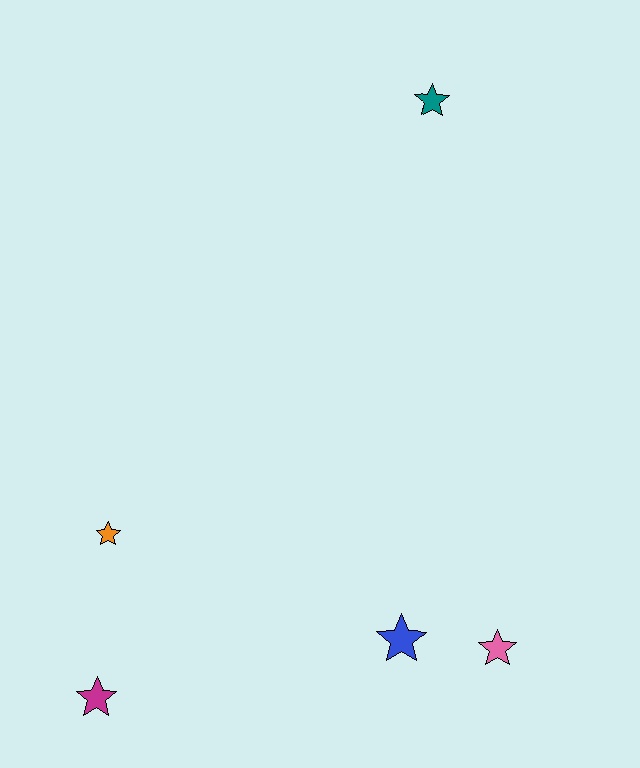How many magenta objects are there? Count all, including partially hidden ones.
There is 1 magenta object.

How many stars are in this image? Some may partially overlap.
There are 5 stars.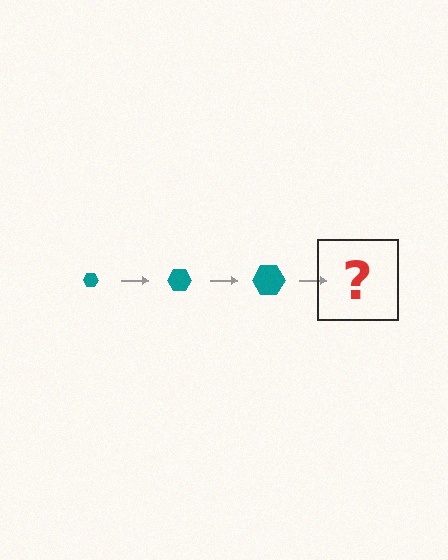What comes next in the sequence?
The next element should be a teal hexagon, larger than the previous one.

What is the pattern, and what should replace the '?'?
The pattern is that the hexagon gets progressively larger each step. The '?' should be a teal hexagon, larger than the previous one.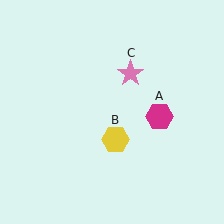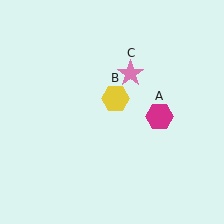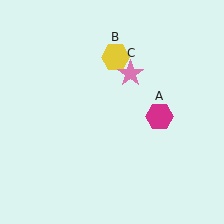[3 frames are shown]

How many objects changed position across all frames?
1 object changed position: yellow hexagon (object B).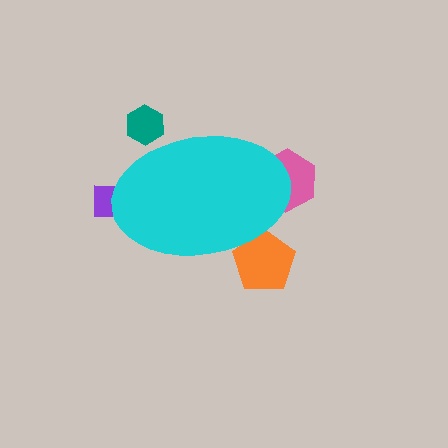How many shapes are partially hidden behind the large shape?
4 shapes are partially hidden.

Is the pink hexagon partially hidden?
Yes, the pink hexagon is partially hidden behind the cyan ellipse.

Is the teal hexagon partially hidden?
Yes, the teal hexagon is partially hidden behind the cyan ellipse.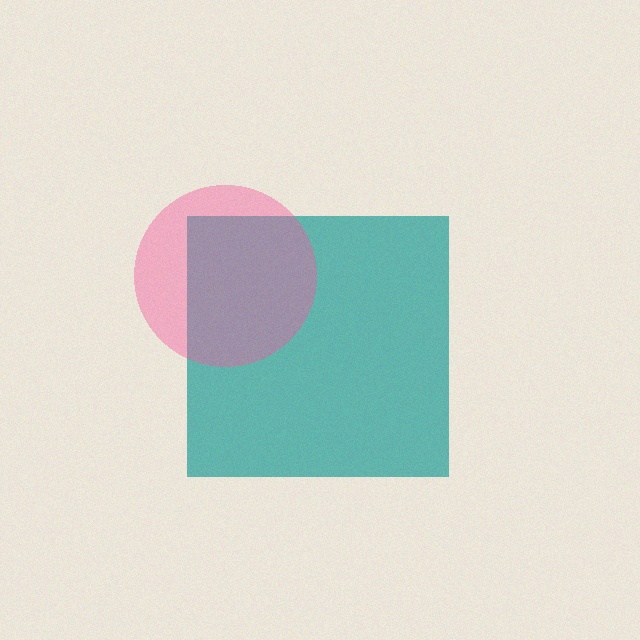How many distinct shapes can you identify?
There are 2 distinct shapes: a teal square, a pink circle.